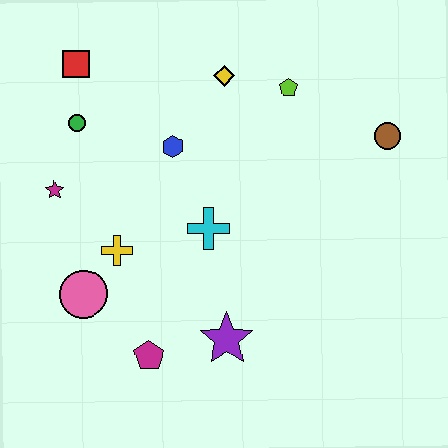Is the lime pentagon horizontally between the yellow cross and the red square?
No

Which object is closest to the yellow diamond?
The lime pentagon is closest to the yellow diamond.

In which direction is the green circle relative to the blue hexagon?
The green circle is to the left of the blue hexagon.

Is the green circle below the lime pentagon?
Yes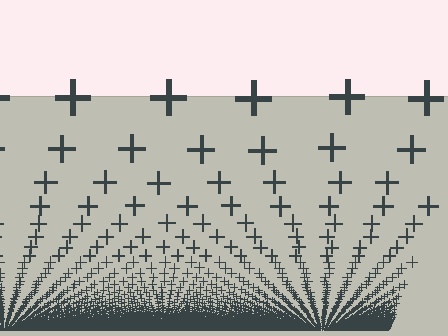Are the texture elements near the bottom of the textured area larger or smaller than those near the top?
Smaller. The gradient is inverted — elements near the bottom are smaller and denser.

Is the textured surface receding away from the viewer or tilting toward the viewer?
The surface appears to tilt toward the viewer. Texture elements get larger and sparser toward the top.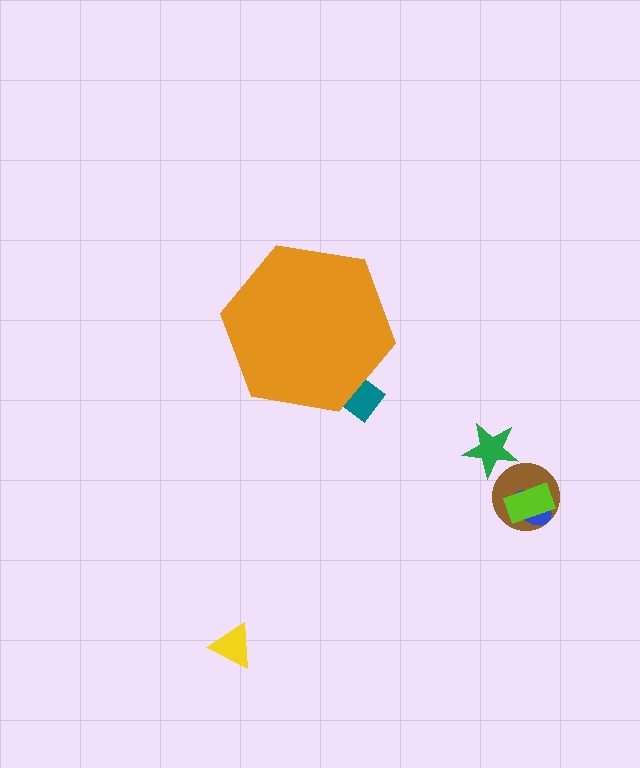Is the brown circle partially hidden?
No, the brown circle is fully visible.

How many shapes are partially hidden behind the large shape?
1 shape is partially hidden.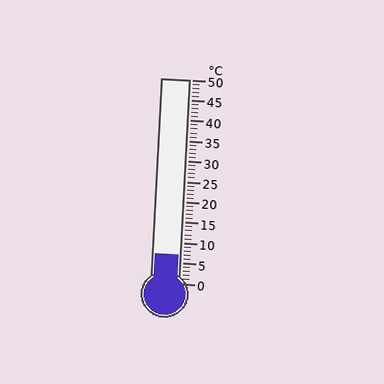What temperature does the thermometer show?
The thermometer shows approximately 7°C.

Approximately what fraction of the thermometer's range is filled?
The thermometer is filled to approximately 15% of its range.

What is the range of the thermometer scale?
The thermometer scale ranges from 0°C to 50°C.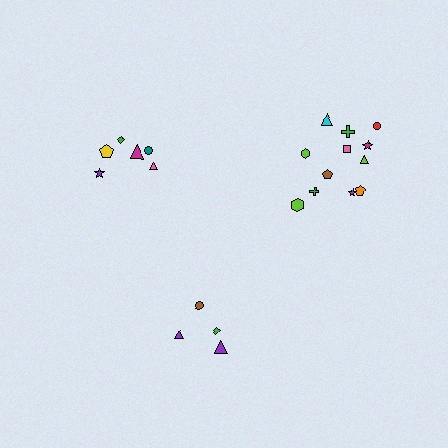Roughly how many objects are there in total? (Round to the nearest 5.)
Roughly 20 objects in total.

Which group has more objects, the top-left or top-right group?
The top-right group.